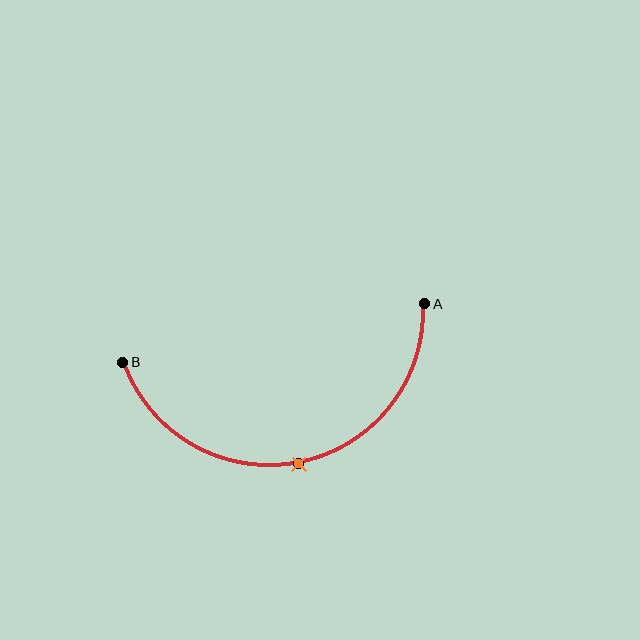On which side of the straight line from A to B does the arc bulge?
The arc bulges below the straight line connecting A and B.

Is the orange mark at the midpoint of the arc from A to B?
Yes. The orange mark lies on the arc at equal arc-length from both A and B — it is the arc midpoint.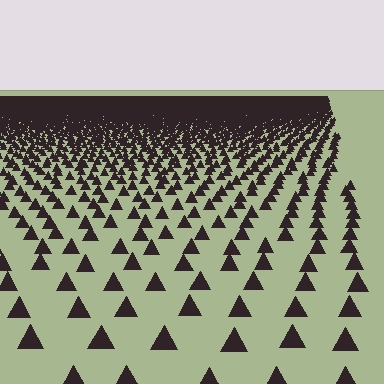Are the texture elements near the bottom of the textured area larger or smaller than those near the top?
Larger. Near the bottom, elements are closer to the viewer and appear at a bigger on-screen size.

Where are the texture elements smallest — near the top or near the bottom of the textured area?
Near the top.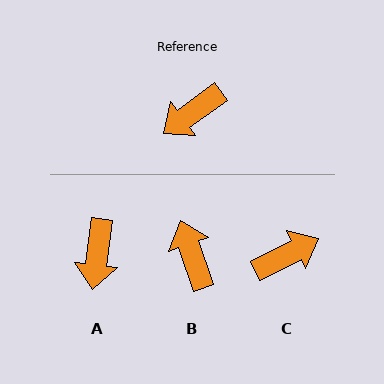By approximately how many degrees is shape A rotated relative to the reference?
Approximately 46 degrees counter-clockwise.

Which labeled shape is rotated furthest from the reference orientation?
C, about 171 degrees away.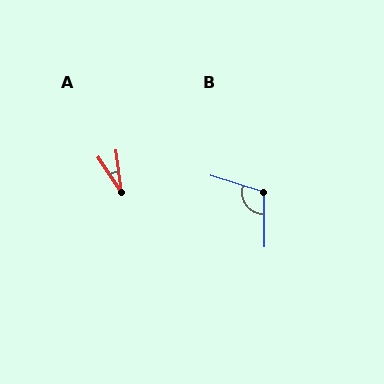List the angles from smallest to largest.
A (26°), B (108°).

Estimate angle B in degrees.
Approximately 108 degrees.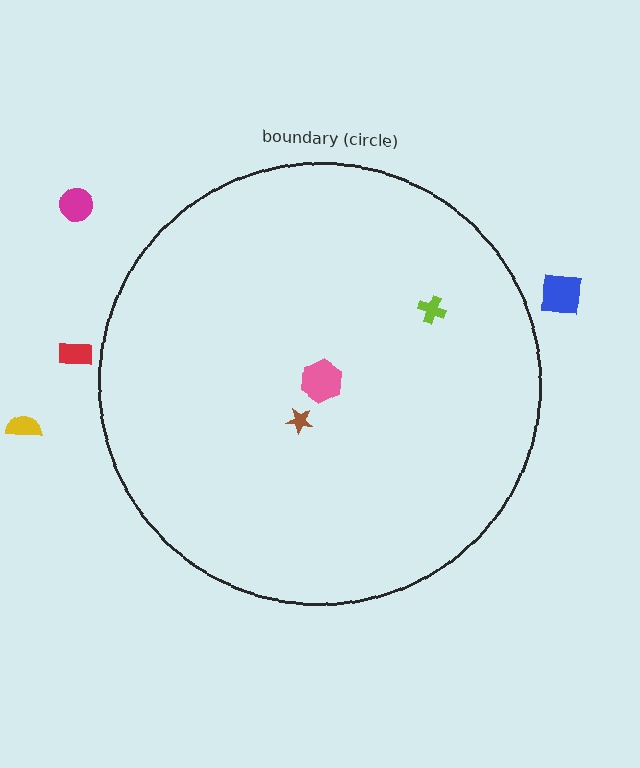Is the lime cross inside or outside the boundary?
Inside.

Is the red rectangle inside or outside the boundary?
Outside.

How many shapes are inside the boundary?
3 inside, 4 outside.